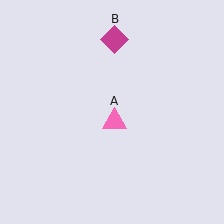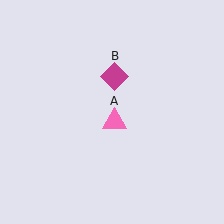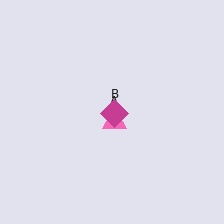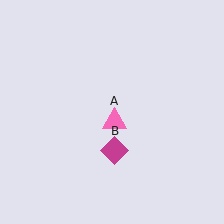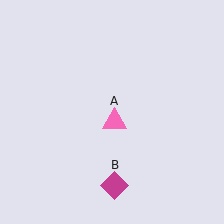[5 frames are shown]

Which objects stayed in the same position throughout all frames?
Pink triangle (object A) remained stationary.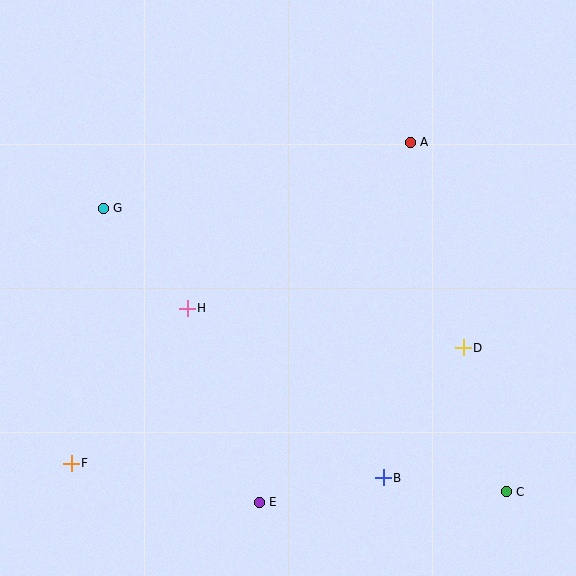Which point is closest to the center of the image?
Point H at (187, 308) is closest to the center.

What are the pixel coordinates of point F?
Point F is at (71, 463).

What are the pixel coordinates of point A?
Point A is at (410, 142).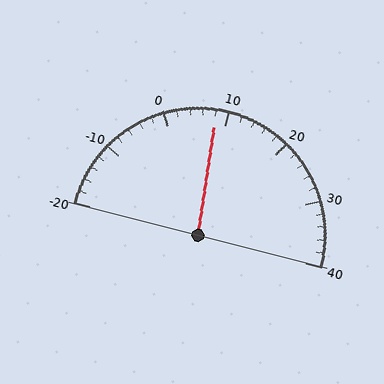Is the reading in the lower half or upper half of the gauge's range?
The reading is in the lower half of the range (-20 to 40).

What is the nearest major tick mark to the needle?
The nearest major tick mark is 10.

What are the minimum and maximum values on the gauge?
The gauge ranges from -20 to 40.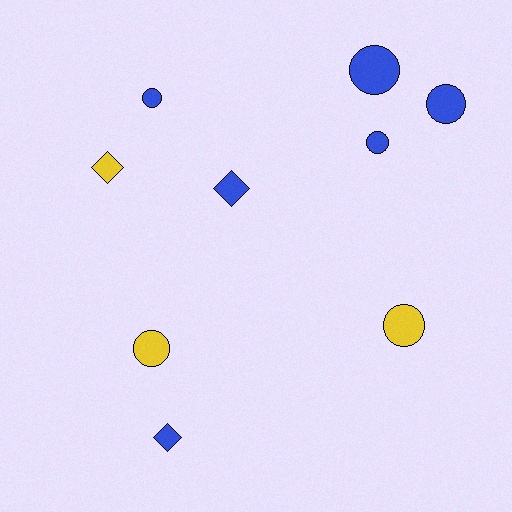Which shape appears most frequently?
Circle, with 6 objects.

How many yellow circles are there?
There are 2 yellow circles.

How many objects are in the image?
There are 9 objects.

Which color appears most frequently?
Blue, with 6 objects.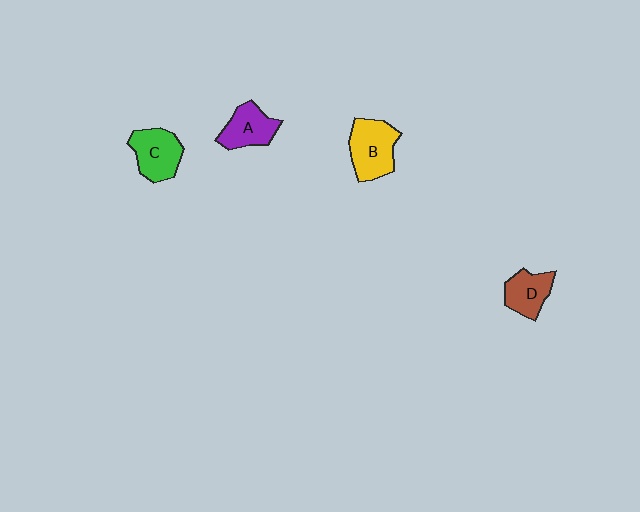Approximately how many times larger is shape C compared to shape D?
Approximately 1.2 times.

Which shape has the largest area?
Shape B (yellow).